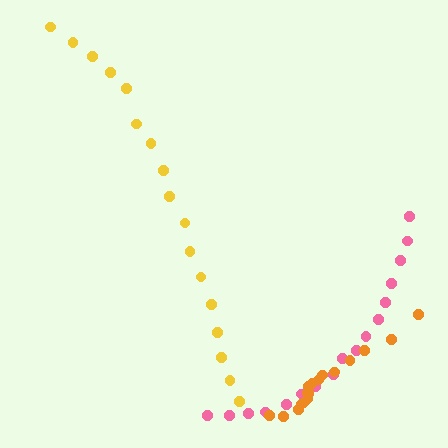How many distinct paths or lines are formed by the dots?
There are 3 distinct paths.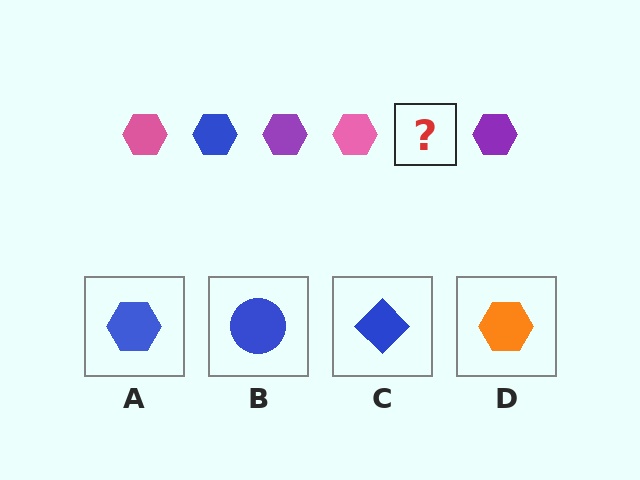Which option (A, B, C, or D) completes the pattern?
A.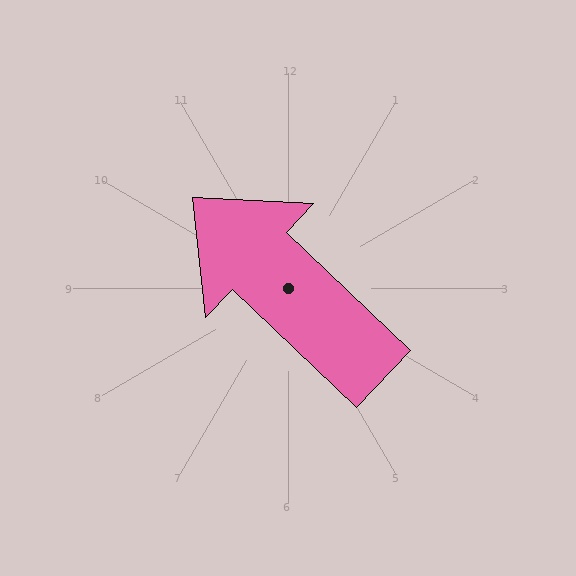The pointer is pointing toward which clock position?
Roughly 10 o'clock.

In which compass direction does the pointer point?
Northwest.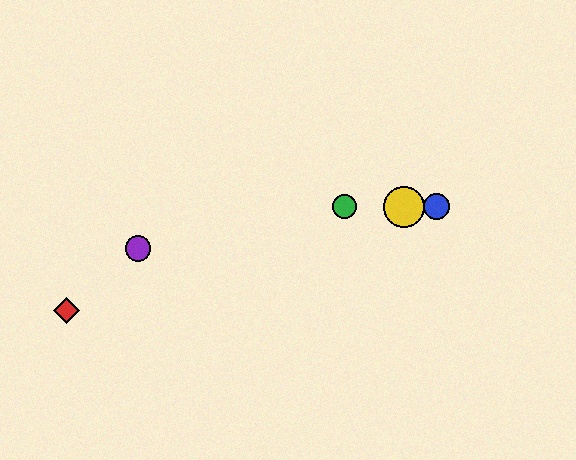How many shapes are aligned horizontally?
3 shapes (the blue circle, the green circle, the yellow circle) are aligned horizontally.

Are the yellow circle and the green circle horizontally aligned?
Yes, both are at y≈207.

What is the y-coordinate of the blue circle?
The blue circle is at y≈207.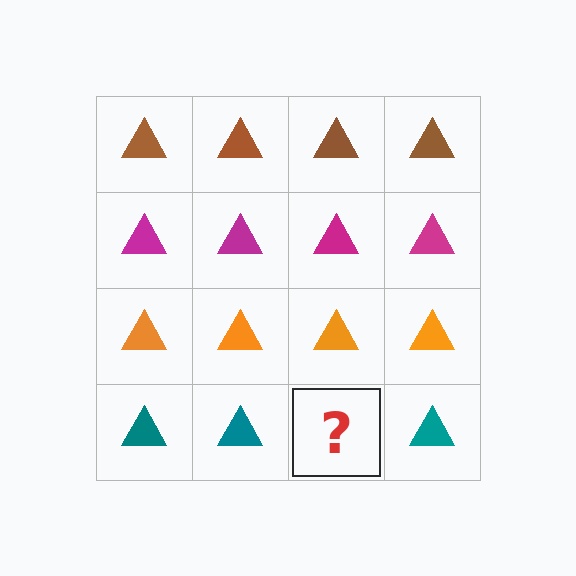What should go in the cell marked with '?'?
The missing cell should contain a teal triangle.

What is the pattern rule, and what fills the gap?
The rule is that each row has a consistent color. The gap should be filled with a teal triangle.